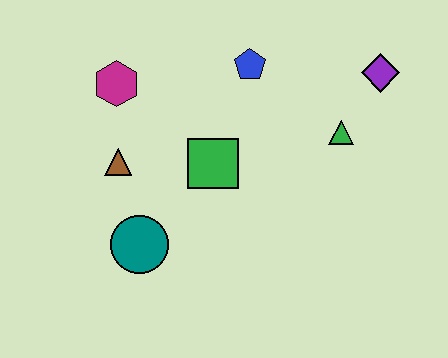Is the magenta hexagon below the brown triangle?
No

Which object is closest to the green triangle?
The purple diamond is closest to the green triangle.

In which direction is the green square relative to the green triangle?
The green square is to the left of the green triangle.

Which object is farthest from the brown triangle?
The purple diamond is farthest from the brown triangle.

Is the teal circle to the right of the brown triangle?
Yes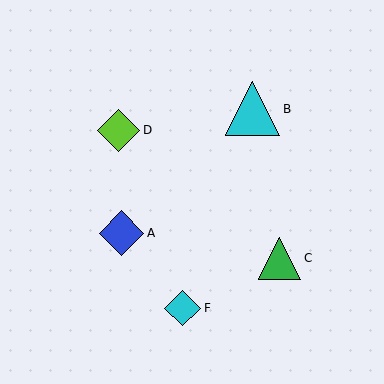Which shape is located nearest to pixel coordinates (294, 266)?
The green triangle (labeled C) at (280, 258) is nearest to that location.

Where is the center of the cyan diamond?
The center of the cyan diamond is at (183, 308).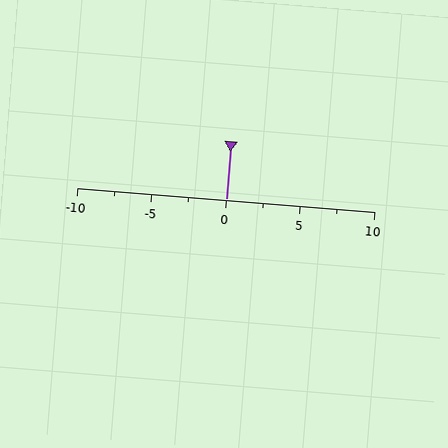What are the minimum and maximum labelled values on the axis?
The axis runs from -10 to 10.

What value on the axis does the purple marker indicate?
The marker indicates approximately 0.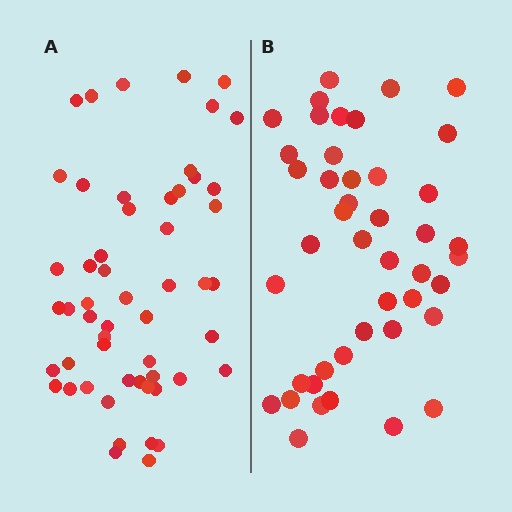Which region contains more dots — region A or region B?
Region A (the left region) has more dots.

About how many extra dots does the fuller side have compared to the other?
Region A has roughly 10 or so more dots than region B.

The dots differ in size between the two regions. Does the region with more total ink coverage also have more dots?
No. Region B has more total ink coverage because its dots are larger, but region A actually contains more individual dots. Total area can be misleading — the number of items is what matters here.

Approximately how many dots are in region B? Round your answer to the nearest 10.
About 40 dots. (The exact count is 44, which rounds to 40.)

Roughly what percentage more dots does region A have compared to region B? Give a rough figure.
About 25% more.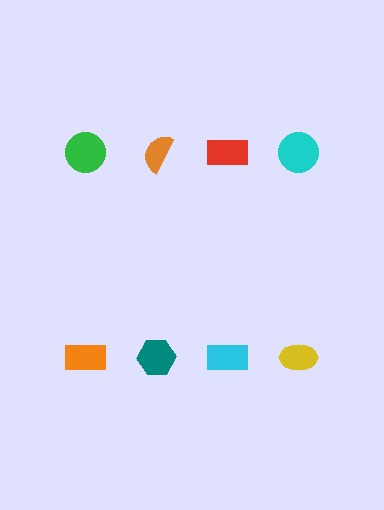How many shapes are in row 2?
4 shapes.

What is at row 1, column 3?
A red rectangle.